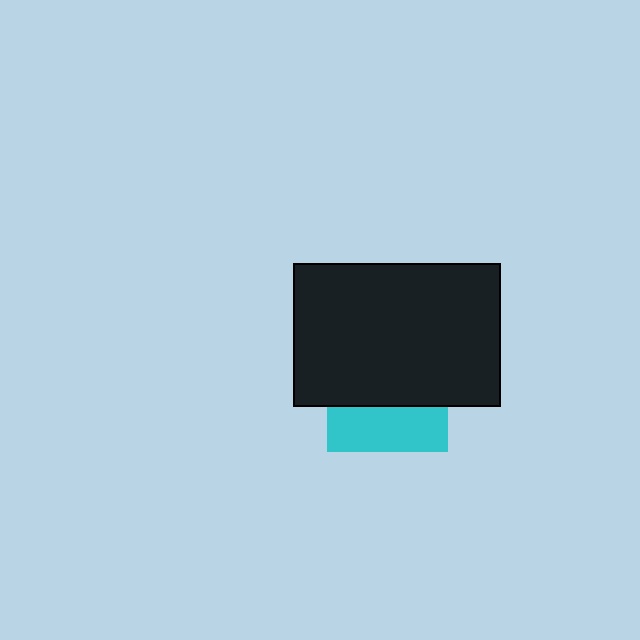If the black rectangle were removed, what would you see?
You would see the complete cyan square.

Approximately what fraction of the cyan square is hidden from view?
Roughly 63% of the cyan square is hidden behind the black rectangle.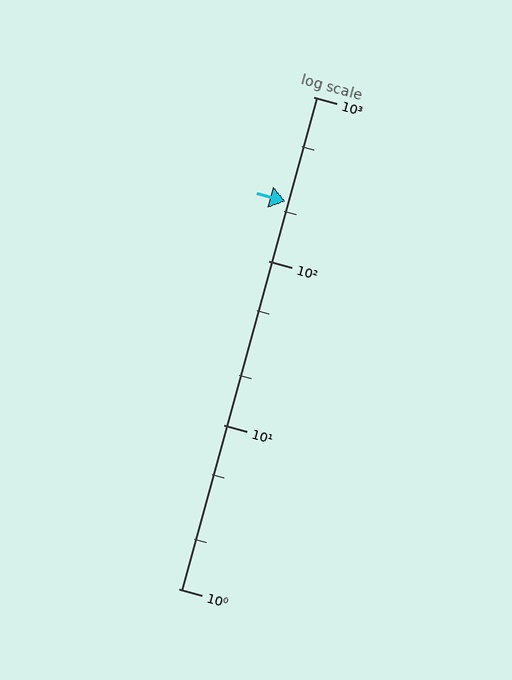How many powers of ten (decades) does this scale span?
The scale spans 3 decades, from 1 to 1000.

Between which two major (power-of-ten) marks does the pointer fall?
The pointer is between 100 and 1000.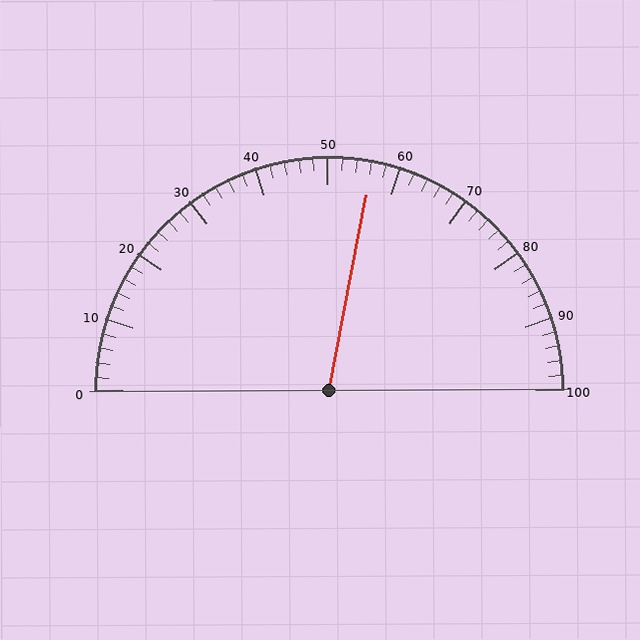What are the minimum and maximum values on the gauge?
The gauge ranges from 0 to 100.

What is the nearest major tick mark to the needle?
The nearest major tick mark is 60.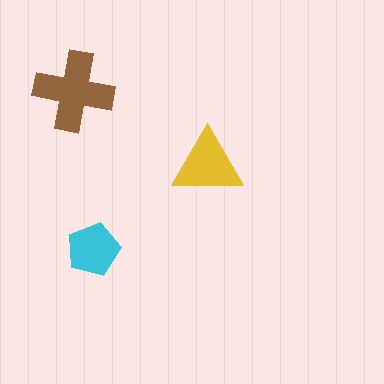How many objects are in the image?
There are 3 objects in the image.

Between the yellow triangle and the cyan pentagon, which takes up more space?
The yellow triangle.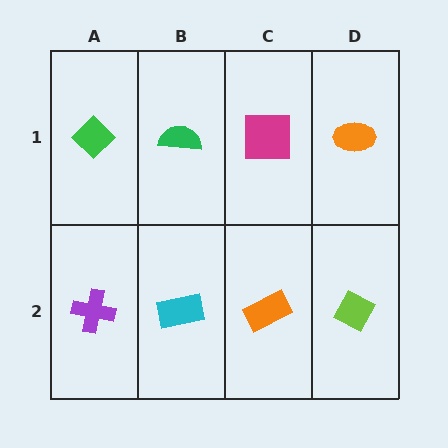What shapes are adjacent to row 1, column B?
A cyan rectangle (row 2, column B), a green diamond (row 1, column A), a magenta square (row 1, column C).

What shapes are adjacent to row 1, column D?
A lime diamond (row 2, column D), a magenta square (row 1, column C).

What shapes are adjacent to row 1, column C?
An orange rectangle (row 2, column C), a green semicircle (row 1, column B), an orange ellipse (row 1, column D).